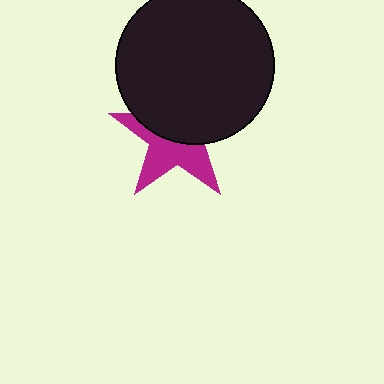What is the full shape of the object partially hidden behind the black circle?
The partially hidden object is a magenta star.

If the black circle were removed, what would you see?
You would see the complete magenta star.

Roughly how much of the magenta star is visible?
About half of it is visible (roughly 47%).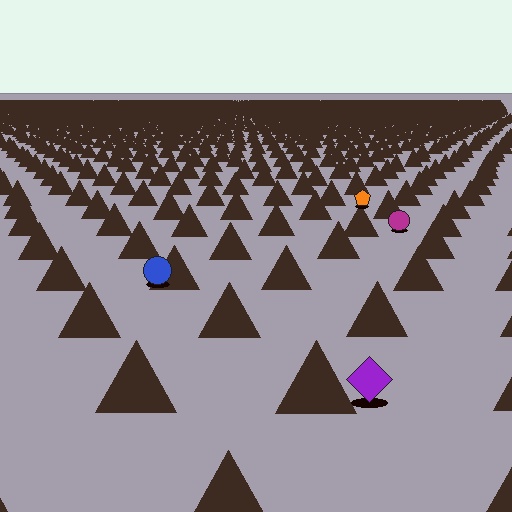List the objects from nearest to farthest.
From nearest to farthest: the purple diamond, the blue circle, the magenta circle, the orange pentagon.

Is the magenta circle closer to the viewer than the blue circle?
No. The blue circle is closer — you can tell from the texture gradient: the ground texture is coarser near it.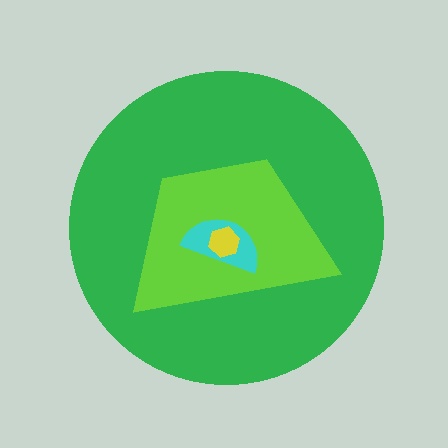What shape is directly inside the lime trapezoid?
The cyan semicircle.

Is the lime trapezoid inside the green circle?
Yes.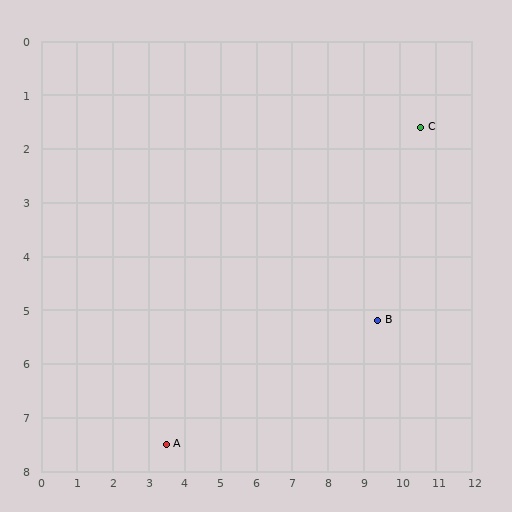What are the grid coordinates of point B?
Point B is at approximately (9.4, 5.2).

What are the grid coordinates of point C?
Point C is at approximately (10.6, 1.6).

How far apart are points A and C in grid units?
Points A and C are about 9.2 grid units apart.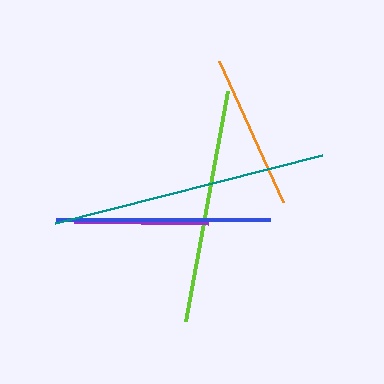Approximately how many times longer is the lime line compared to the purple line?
The lime line is approximately 1.7 times the length of the purple line.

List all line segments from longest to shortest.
From longest to shortest: teal, lime, blue, orange, purple.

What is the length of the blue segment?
The blue segment is approximately 214 pixels long.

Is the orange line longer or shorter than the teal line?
The teal line is longer than the orange line.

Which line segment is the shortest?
The purple line is the shortest at approximately 133 pixels.